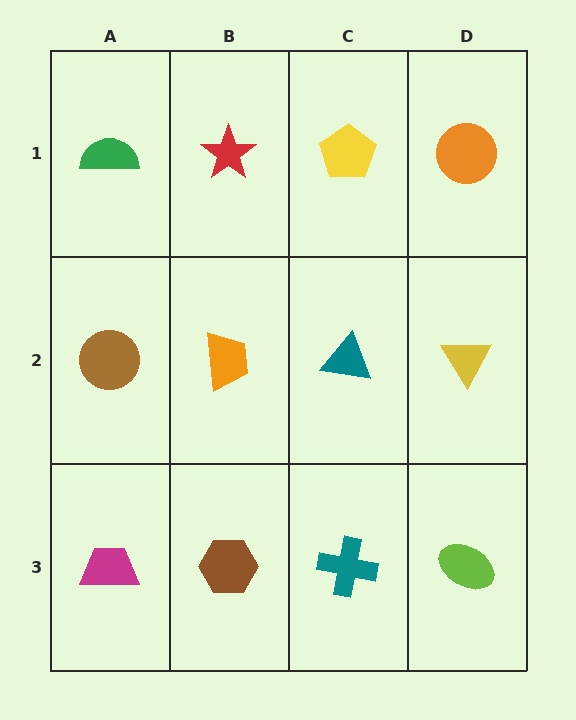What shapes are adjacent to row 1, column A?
A brown circle (row 2, column A), a red star (row 1, column B).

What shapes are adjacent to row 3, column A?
A brown circle (row 2, column A), a brown hexagon (row 3, column B).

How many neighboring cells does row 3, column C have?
3.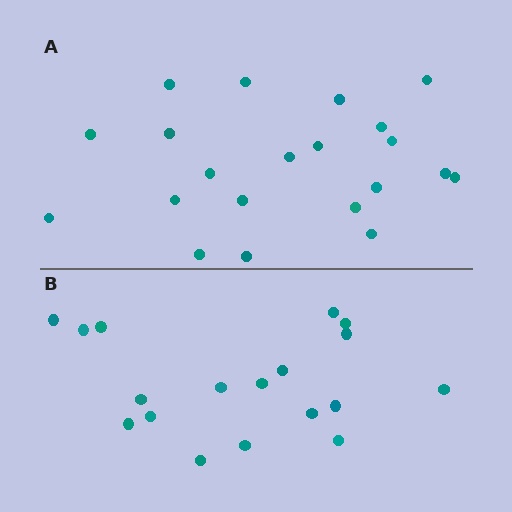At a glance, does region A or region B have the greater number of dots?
Region A (the top region) has more dots.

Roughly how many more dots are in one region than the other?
Region A has just a few more — roughly 2 or 3 more dots than region B.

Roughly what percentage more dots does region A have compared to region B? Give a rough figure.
About 15% more.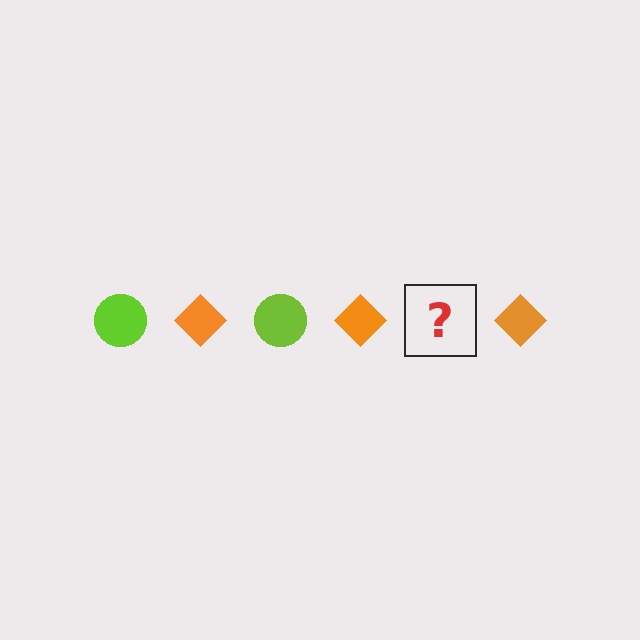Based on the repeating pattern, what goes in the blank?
The blank should be a lime circle.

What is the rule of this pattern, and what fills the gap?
The rule is that the pattern alternates between lime circle and orange diamond. The gap should be filled with a lime circle.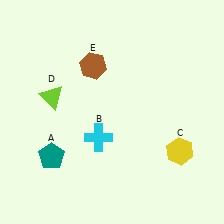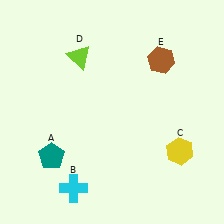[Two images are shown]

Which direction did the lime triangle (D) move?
The lime triangle (D) moved up.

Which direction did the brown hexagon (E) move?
The brown hexagon (E) moved right.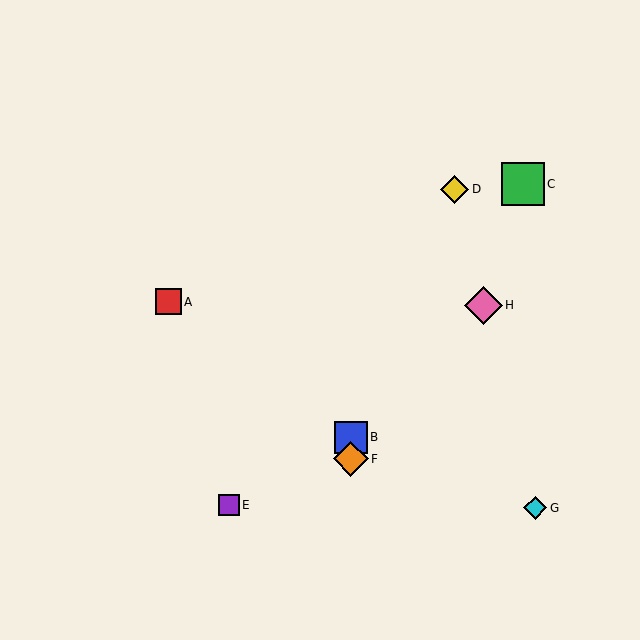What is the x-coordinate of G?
Object G is at x≈535.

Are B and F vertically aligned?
Yes, both are at x≈351.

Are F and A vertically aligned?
No, F is at x≈351 and A is at x≈168.